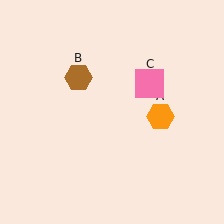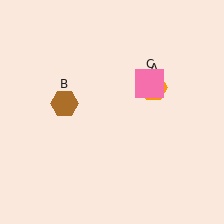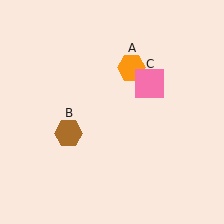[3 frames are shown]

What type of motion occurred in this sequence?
The orange hexagon (object A), brown hexagon (object B) rotated counterclockwise around the center of the scene.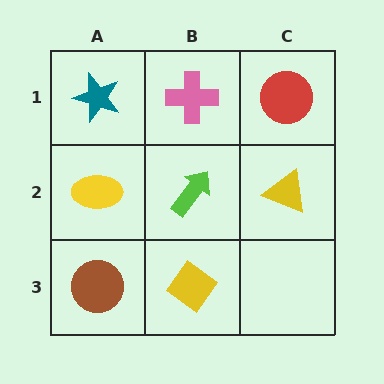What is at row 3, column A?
A brown circle.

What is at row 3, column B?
A yellow diamond.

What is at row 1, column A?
A teal star.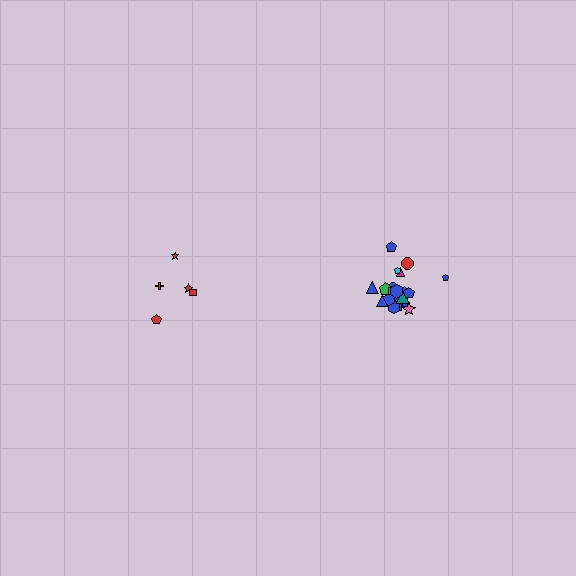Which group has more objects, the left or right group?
The right group.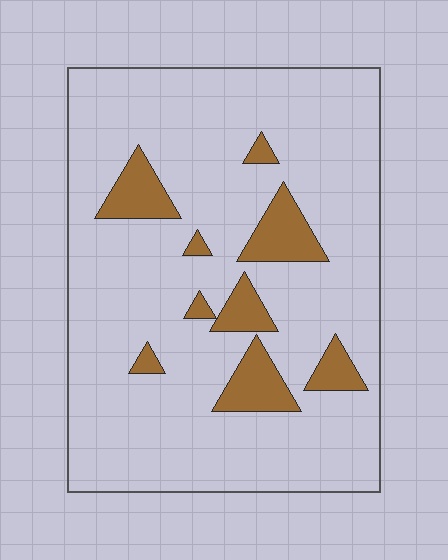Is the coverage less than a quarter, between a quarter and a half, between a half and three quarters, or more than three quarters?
Less than a quarter.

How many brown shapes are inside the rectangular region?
9.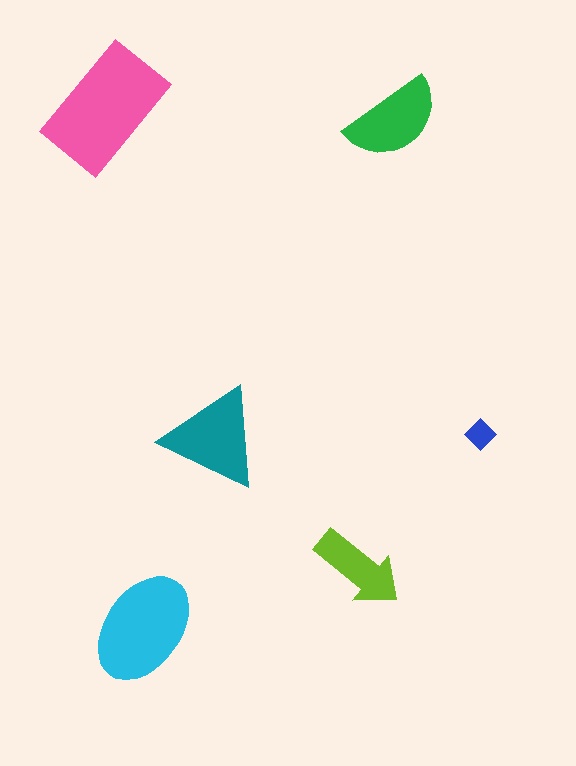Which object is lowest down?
The cyan ellipse is bottommost.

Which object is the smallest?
The blue diamond.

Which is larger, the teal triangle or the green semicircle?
The teal triangle.